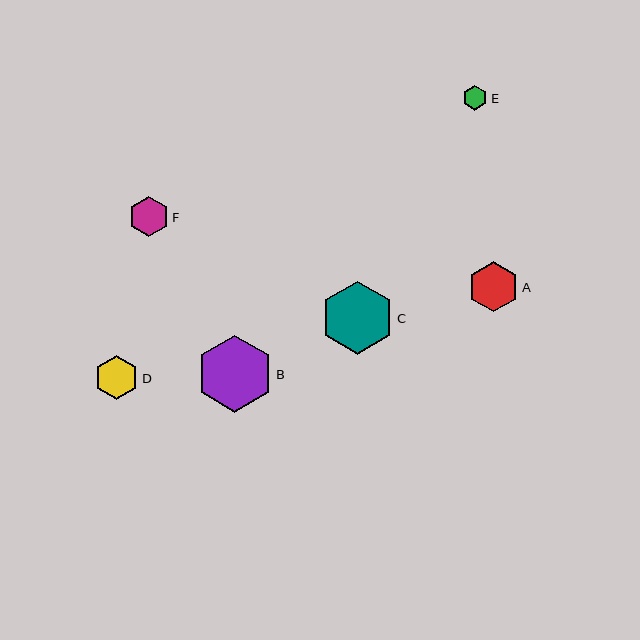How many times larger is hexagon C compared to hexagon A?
Hexagon C is approximately 1.4 times the size of hexagon A.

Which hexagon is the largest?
Hexagon B is the largest with a size of approximately 77 pixels.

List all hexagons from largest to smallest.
From largest to smallest: B, C, A, D, F, E.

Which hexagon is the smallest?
Hexagon E is the smallest with a size of approximately 25 pixels.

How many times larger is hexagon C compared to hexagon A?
Hexagon C is approximately 1.4 times the size of hexagon A.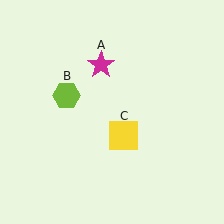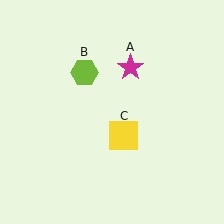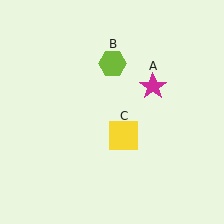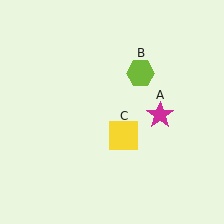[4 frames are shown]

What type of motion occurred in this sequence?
The magenta star (object A), lime hexagon (object B) rotated clockwise around the center of the scene.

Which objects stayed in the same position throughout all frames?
Yellow square (object C) remained stationary.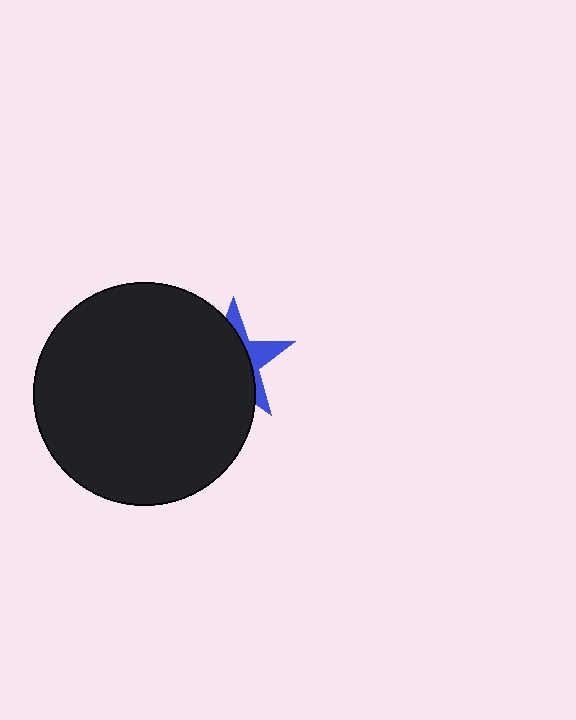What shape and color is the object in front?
The object in front is a black circle.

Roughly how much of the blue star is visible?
A small part of it is visible (roughly 31%).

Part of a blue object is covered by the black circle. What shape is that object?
It is a star.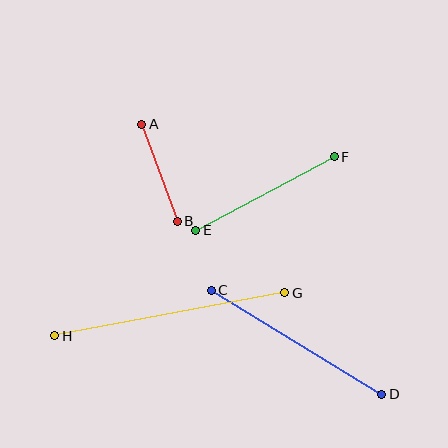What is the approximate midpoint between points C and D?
The midpoint is at approximately (297, 342) pixels.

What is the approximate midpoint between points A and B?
The midpoint is at approximately (160, 173) pixels.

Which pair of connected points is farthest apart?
Points G and H are farthest apart.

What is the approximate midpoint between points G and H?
The midpoint is at approximately (170, 314) pixels.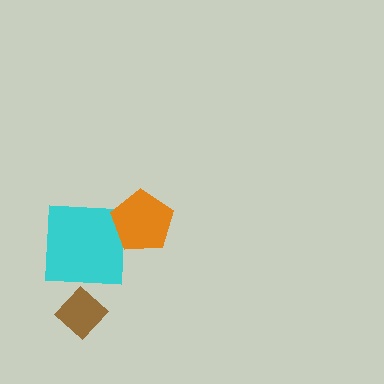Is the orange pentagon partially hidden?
No, no other shape covers it.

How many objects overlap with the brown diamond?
0 objects overlap with the brown diamond.